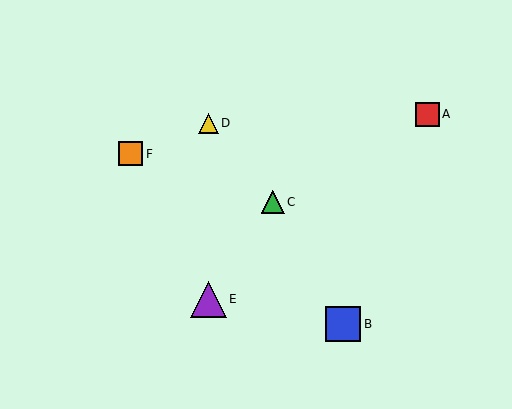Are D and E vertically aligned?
Yes, both are at x≈208.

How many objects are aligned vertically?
2 objects (D, E) are aligned vertically.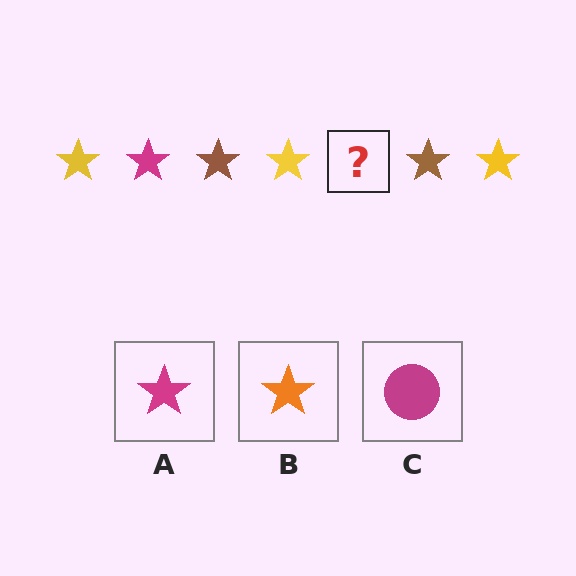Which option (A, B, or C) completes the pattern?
A.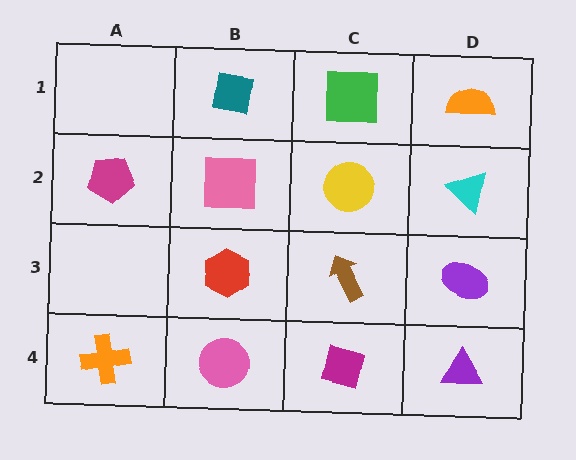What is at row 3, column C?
A brown arrow.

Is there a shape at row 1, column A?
No, that cell is empty.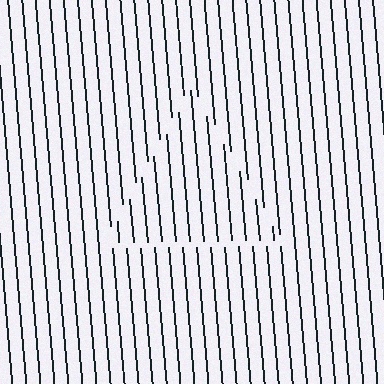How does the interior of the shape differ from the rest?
The interior of the shape contains the same grating, shifted by half a period — the contour is defined by the phase discontinuity where line-ends from the inner and outer gratings abut.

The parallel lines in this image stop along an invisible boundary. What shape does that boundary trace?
An illusory triangle. The interior of the shape contains the same grating, shifted by half a period — the contour is defined by the phase discontinuity where line-ends from the inner and outer gratings abut.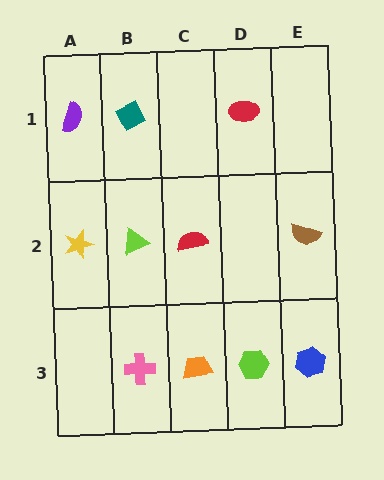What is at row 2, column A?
A yellow star.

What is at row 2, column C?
A red semicircle.